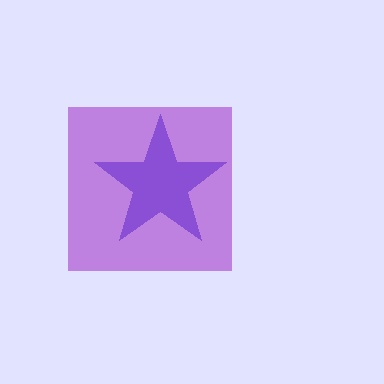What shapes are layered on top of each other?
The layered shapes are: a blue star, a purple square.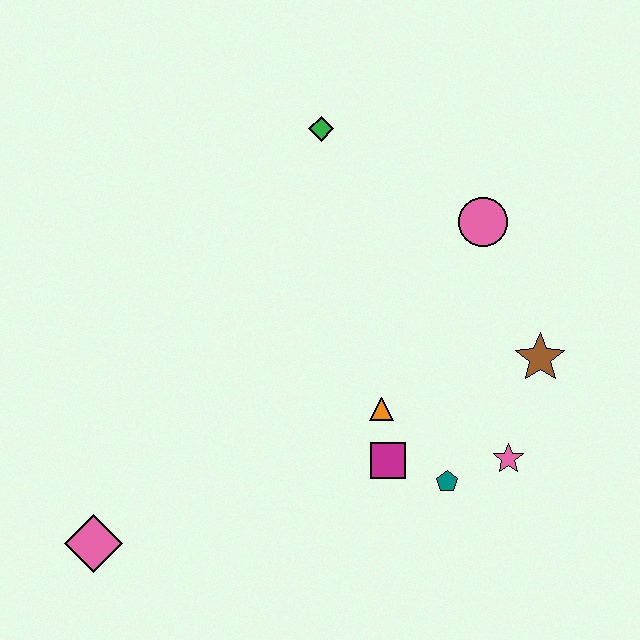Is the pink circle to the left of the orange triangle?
No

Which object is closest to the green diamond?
The pink circle is closest to the green diamond.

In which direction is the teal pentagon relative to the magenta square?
The teal pentagon is to the right of the magenta square.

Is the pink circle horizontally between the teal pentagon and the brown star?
Yes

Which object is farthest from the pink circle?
The pink diamond is farthest from the pink circle.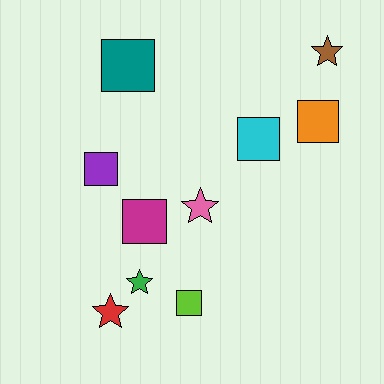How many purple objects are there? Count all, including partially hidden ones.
There is 1 purple object.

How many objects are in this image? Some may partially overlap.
There are 10 objects.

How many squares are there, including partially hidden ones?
There are 6 squares.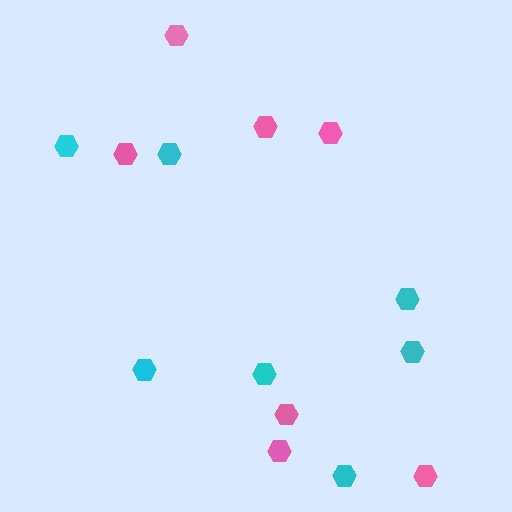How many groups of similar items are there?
There are 2 groups: one group of pink hexagons (7) and one group of cyan hexagons (7).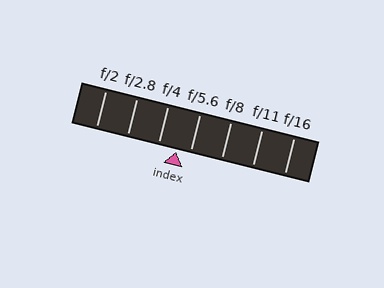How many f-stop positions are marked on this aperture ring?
There are 7 f-stop positions marked.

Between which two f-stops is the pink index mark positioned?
The index mark is between f/4 and f/5.6.